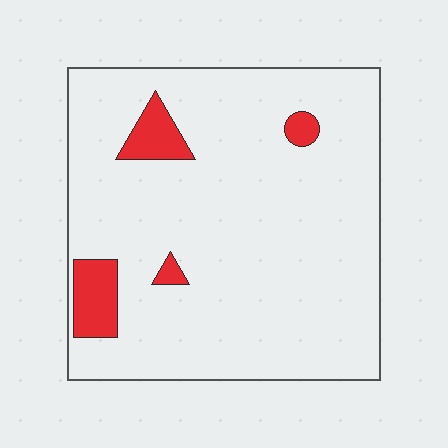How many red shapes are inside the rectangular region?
4.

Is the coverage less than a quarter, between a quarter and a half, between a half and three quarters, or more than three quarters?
Less than a quarter.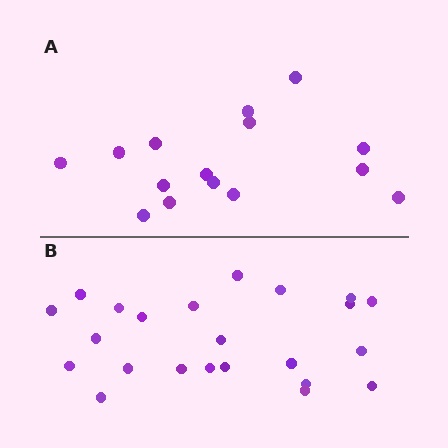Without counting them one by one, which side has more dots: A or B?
Region B (the bottom region) has more dots.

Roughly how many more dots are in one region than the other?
Region B has roughly 8 or so more dots than region A.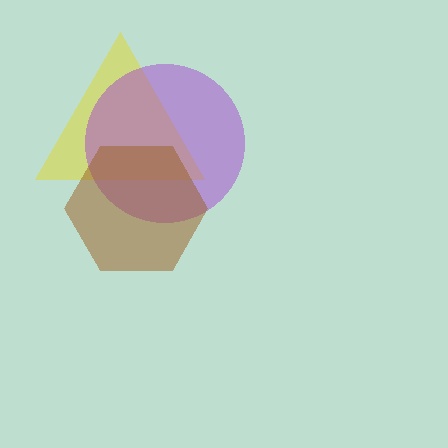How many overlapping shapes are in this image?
There are 3 overlapping shapes in the image.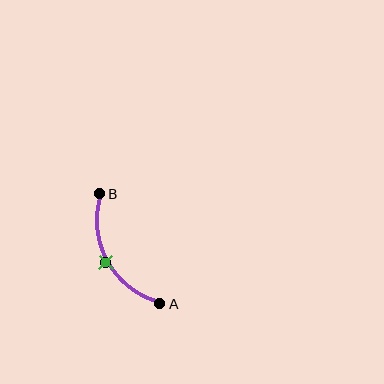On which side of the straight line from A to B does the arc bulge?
The arc bulges to the left of the straight line connecting A and B.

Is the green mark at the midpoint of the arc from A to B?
Yes. The green mark lies on the arc at equal arc-length from both A and B — it is the arc midpoint.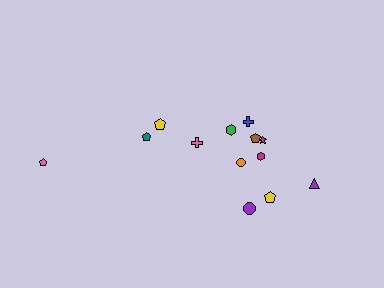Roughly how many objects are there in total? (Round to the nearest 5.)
Roughly 15 objects in total.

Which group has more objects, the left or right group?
The right group.